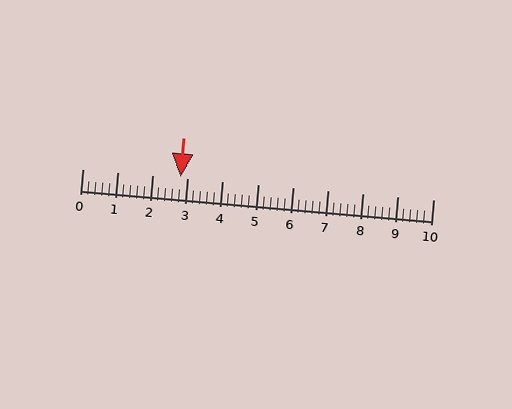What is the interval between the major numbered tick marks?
The major tick marks are spaced 1 units apart.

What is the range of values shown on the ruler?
The ruler shows values from 0 to 10.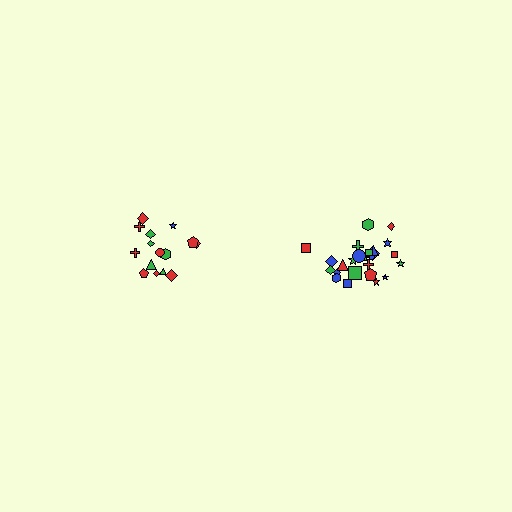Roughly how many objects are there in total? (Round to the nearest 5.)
Roughly 40 objects in total.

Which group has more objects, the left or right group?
The right group.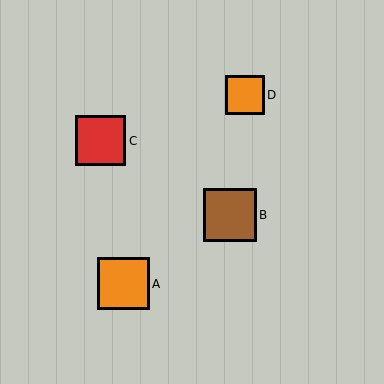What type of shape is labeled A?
Shape A is an orange square.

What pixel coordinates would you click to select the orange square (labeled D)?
Click at (245, 95) to select the orange square D.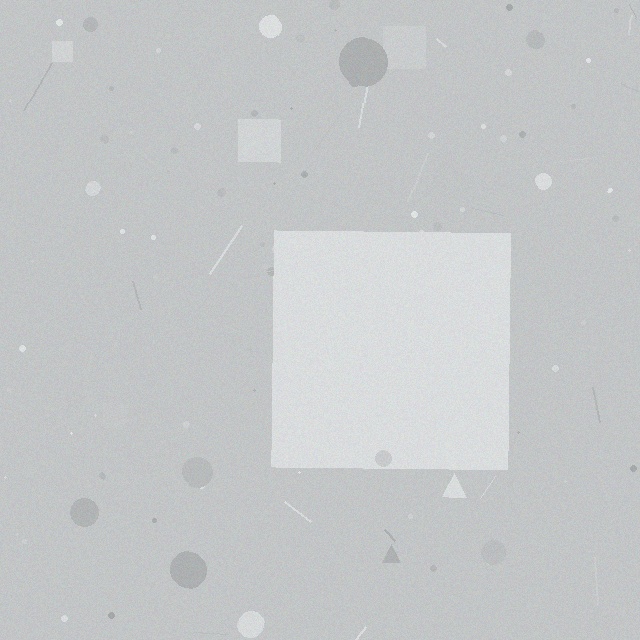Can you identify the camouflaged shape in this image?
The camouflaged shape is a square.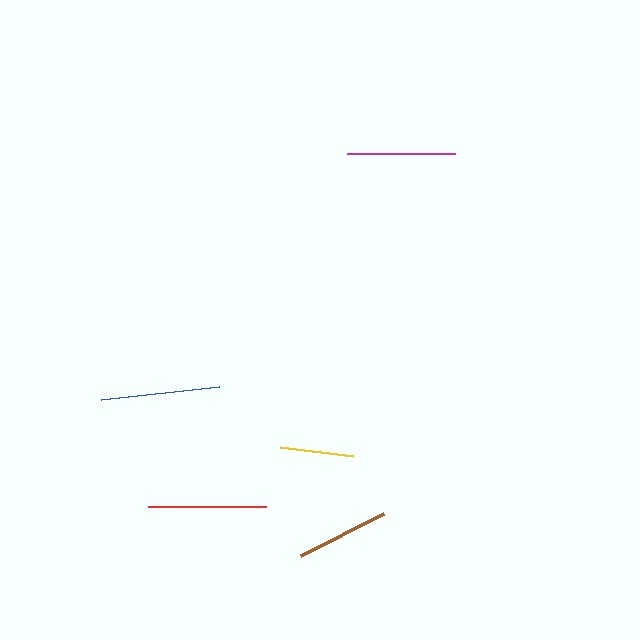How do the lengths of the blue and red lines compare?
The blue and red lines are approximately the same length.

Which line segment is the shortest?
The yellow line is the shortest at approximately 73 pixels.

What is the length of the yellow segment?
The yellow segment is approximately 73 pixels long.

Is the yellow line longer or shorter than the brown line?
The brown line is longer than the yellow line.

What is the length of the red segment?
The red segment is approximately 118 pixels long.